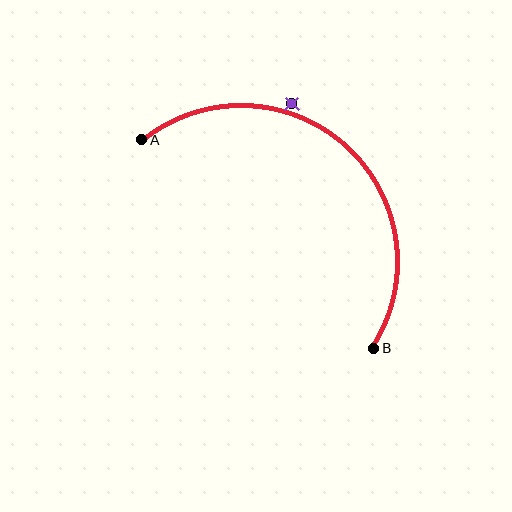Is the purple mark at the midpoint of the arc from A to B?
No — the purple mark does not lie on the arc at all. It sits slightly outside the curve.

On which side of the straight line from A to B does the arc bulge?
The arc bulges above and to the right of the straight line connecting A and B.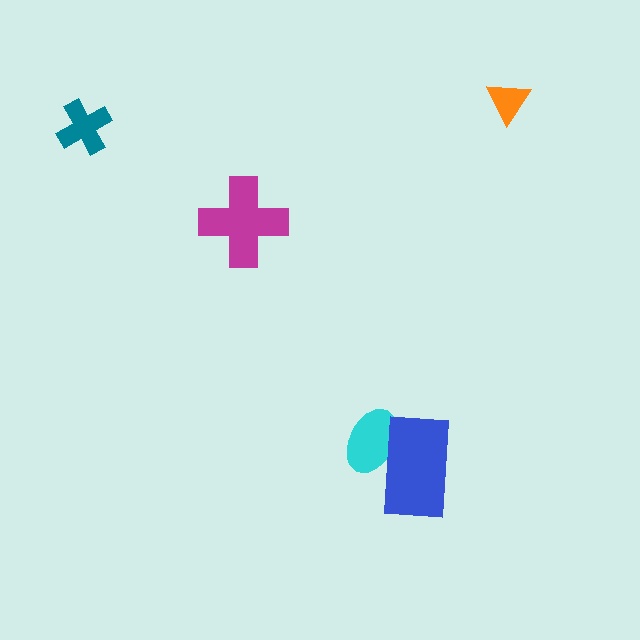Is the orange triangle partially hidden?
No, no other shape covers it.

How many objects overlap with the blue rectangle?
1 object overlaps with the blue rectangle.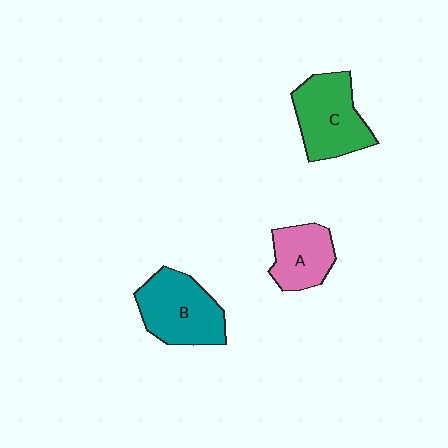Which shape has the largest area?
Shape B (teal).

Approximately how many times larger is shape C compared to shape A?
Approximately 1.4 times.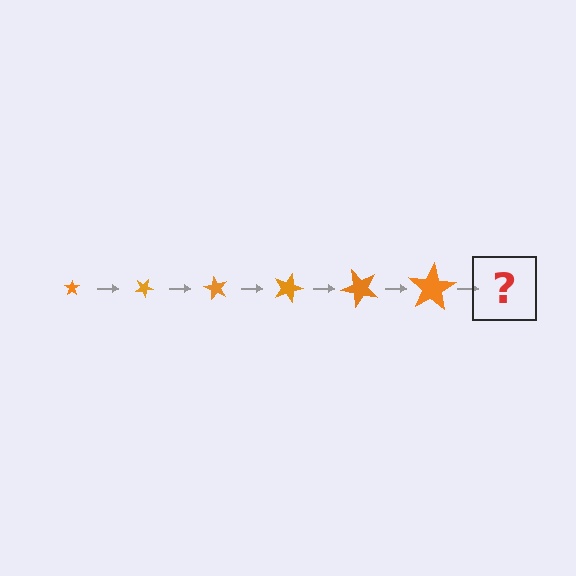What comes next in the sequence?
The next element should be a star, larger than the previous one and rotated 180 degrees from the start.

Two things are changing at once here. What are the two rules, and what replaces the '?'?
The two rules are that the star grows larger each step and it rotates 30 degrees each step. The '?' should be a star, larger than the previous one and rotated 180 degrees from the start.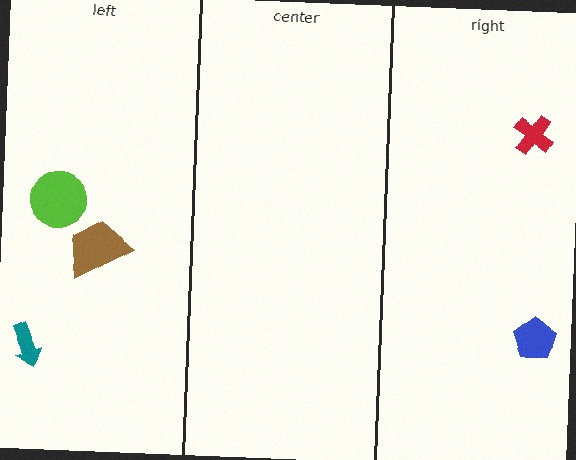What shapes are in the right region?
The red cross, the blue pentagon.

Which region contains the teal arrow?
The left region.